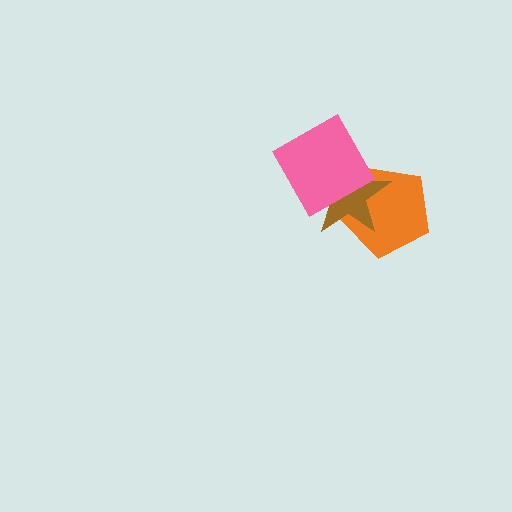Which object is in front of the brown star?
The pink square is in front of the brown star.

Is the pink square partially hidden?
No, no other shape covers it.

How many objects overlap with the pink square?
2 objects overlap with the pink square.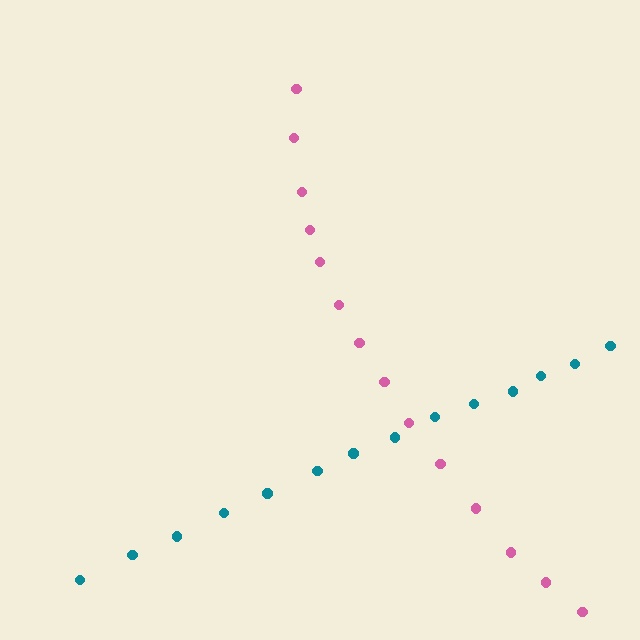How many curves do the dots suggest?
There are 2 distinct paths.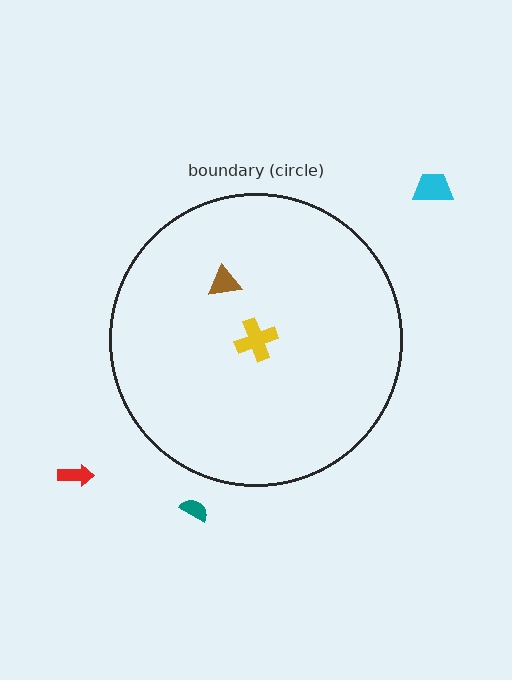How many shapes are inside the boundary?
2 inside, 3 outside.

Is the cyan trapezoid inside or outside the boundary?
Outside.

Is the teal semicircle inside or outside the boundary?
Outside.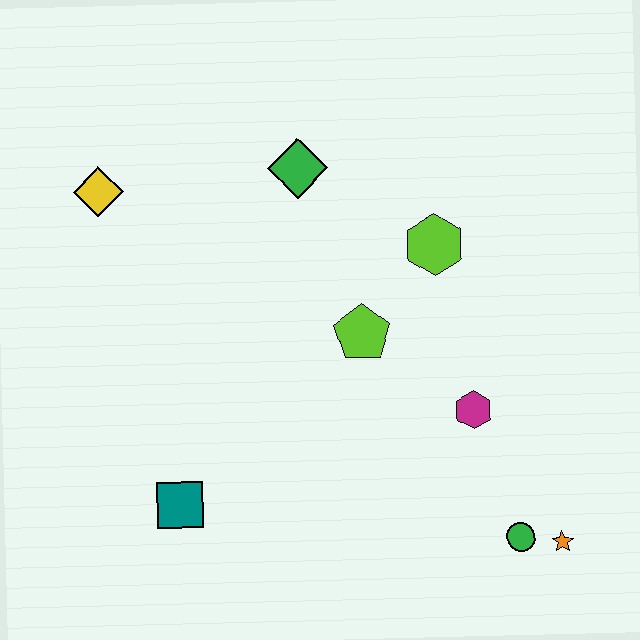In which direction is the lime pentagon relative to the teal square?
The lime pentagon is to the right of the teal square.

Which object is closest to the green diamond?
The lime hexagon is closest to the green diamond.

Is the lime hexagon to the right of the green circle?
No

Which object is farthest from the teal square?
The orange star is farthest from the teal square.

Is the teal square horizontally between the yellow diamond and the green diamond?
Yes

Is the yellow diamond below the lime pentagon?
No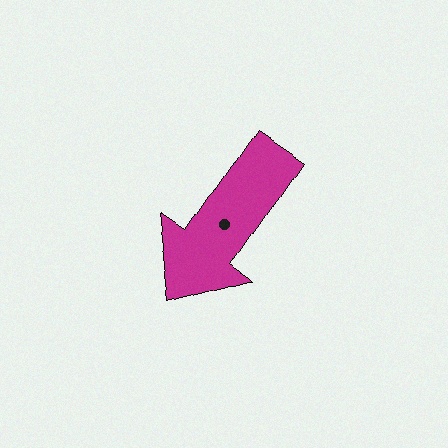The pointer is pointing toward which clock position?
Roughly 7 o'clock.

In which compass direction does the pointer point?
Southwest.